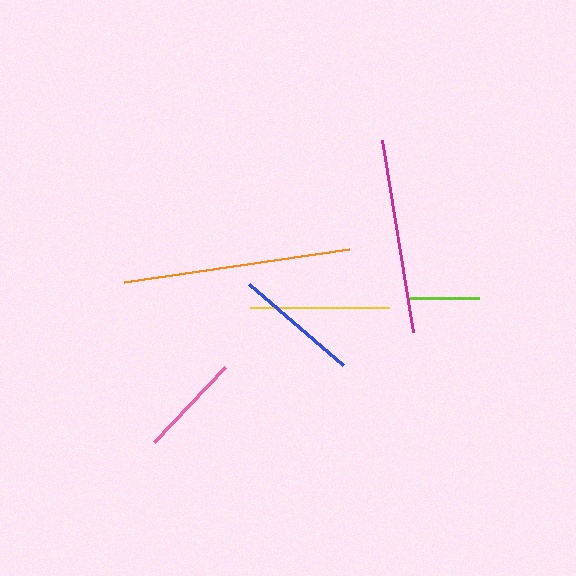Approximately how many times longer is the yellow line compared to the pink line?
The yellow line is approximately 1.3 times the length of the pink line.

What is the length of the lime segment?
The lime segment is approximately 69 pixels long.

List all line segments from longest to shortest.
From longest to shortest: orange, magenta, yellow, blue, pink, lime.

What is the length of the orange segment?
The orange segment is approximately 227 pixels long.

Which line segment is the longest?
The orange line is the longest at approximately 227 pixels.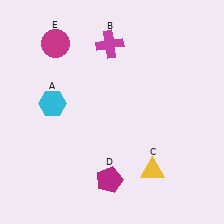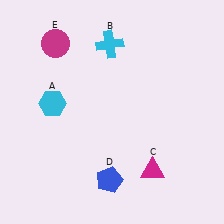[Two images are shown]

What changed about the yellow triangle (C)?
In Image 1, C is yellow. In Image 2, it changed to magenta.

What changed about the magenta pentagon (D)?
In Image 1, D is magenta. In Image 2, it changed to blue.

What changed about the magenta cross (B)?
In Image 1, B is magenta. In Image 2, it changed to cyan.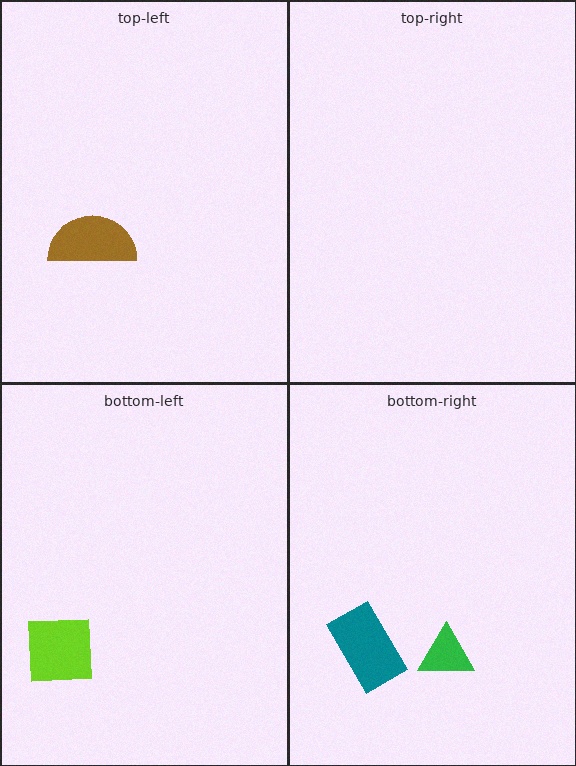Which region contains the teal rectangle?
The bottom-right region.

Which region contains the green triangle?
The bottom-right region.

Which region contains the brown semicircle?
The top-left region.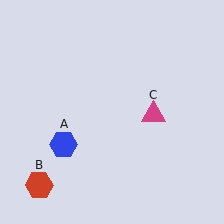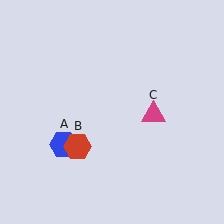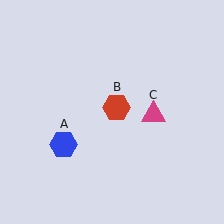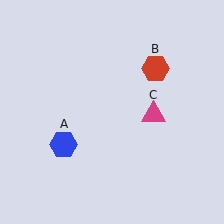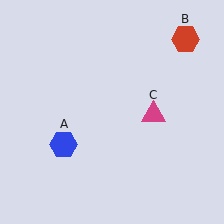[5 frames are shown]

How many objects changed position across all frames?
1 object changed position: red hexagon (object B).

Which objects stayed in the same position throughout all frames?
Blue hexagon (object A) and magenta triangle (object C) remained stationary.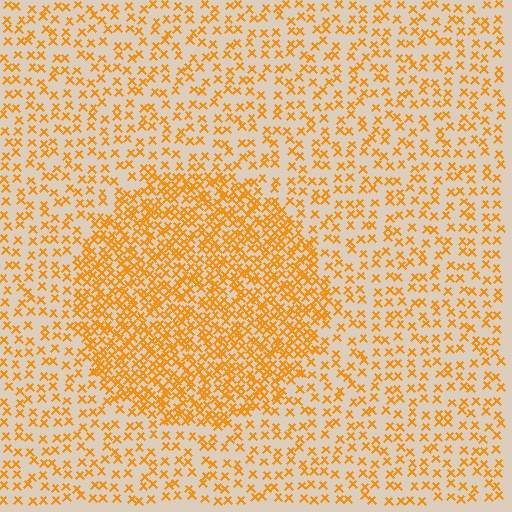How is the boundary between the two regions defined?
The boundary is defined by a change in element density (approximately 2.3x ratio). All elements are the same color, size, and shape.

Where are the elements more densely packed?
The elements are more densely packed inside the circle boundary.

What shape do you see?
I see a circle.